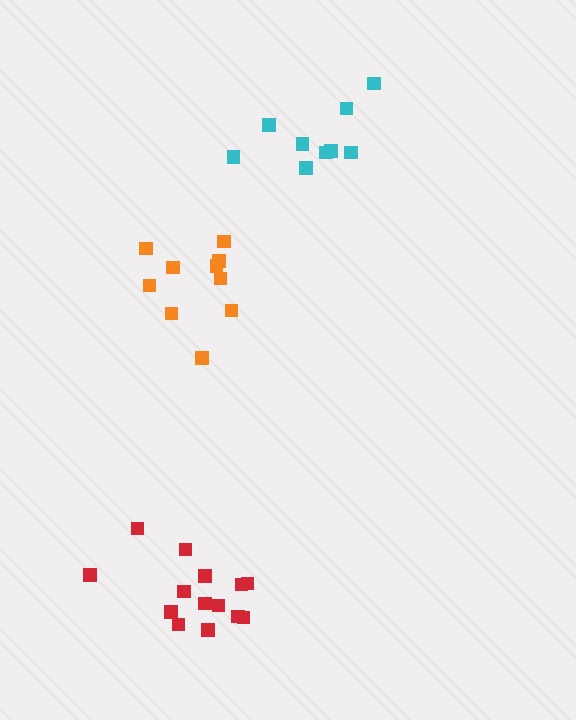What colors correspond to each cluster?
The clusters are colored: cyan, red, orange.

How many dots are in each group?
Group 1: 10 dots, Group 2: 14 dots, Group 3: 10 dots (34 total).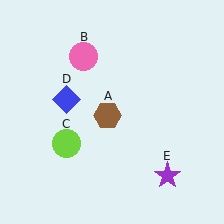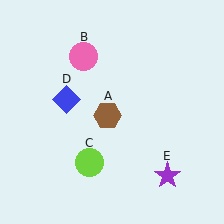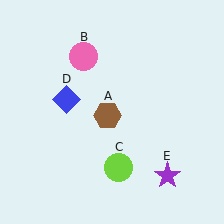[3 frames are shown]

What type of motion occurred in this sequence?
The lime circle (object C) rotated counterclockwise around the center of the scene.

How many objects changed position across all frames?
1 object changed position: lime circle (object C).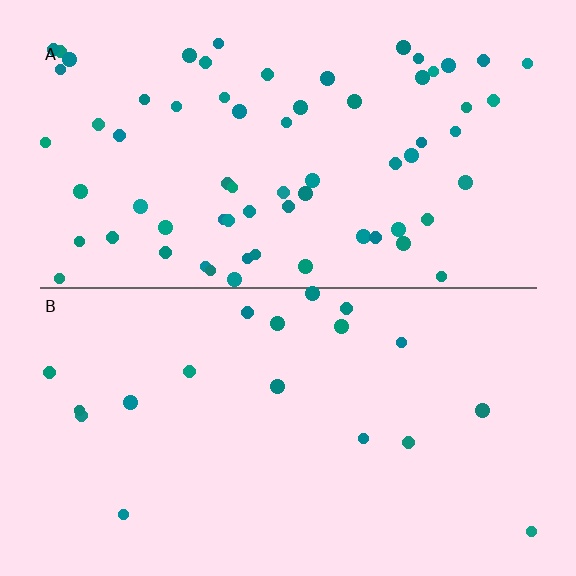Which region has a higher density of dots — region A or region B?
A (the top).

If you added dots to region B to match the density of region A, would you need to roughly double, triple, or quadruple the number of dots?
Approximately quadruple.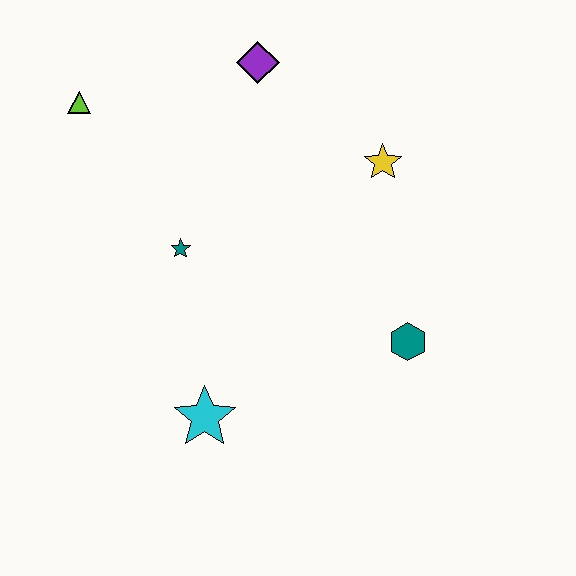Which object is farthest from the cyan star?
The purple diamond is farthest from the cyan star.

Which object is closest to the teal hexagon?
The yellow star is closest to the teal hexagon.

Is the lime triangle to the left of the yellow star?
Yes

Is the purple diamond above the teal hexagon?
Yes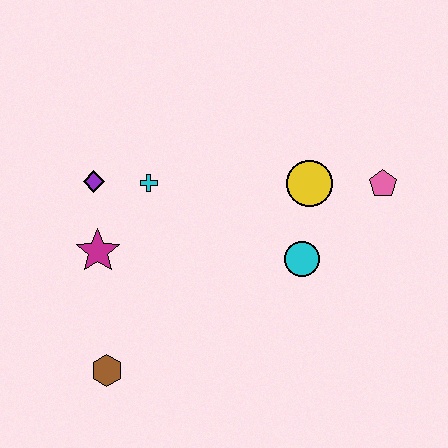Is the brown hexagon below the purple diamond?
Yes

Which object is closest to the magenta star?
The purple diamond is closest to the magenta star.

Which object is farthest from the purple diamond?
The pink pentagon is farthest from the purple diamond.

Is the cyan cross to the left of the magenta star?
No